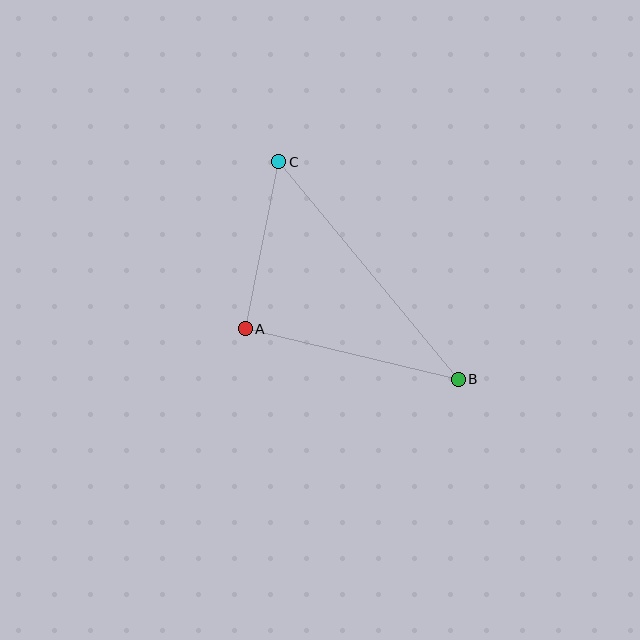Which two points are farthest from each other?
Points B and C are farthest from each other.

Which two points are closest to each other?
Points A and C are closest to each other.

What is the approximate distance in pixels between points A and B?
The distance between A and B is approximately 219 pixels.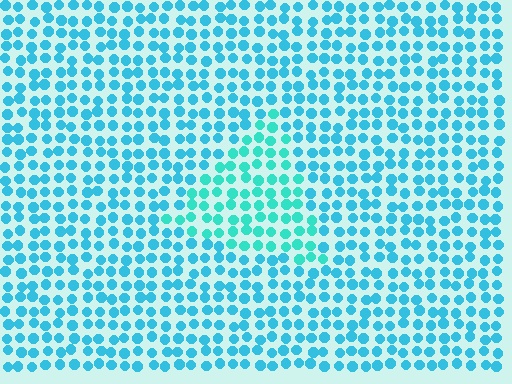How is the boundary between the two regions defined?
The boundary is defined purely by a slight shift in hue (about 21 degrees). Spacing, size, and orientation are identical on both sides.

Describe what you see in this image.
The image is filled with small cyan elements in a uniform arrangement. A triangle-shaped region is visible where the elements are tinted to a slightly different hue, forming a subtle color boundary.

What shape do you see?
I see a triangle.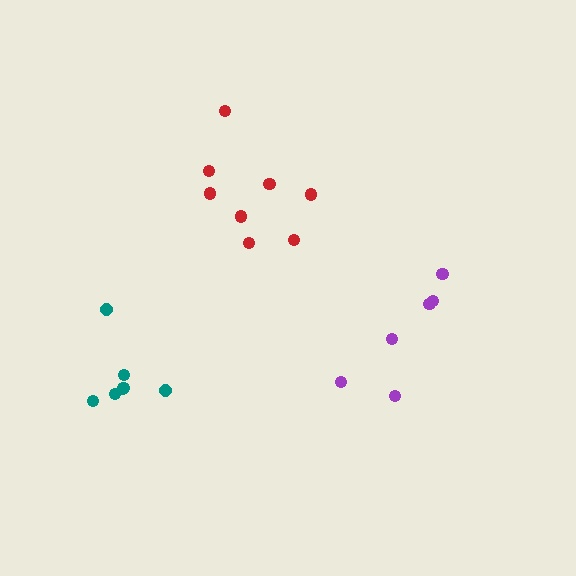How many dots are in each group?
Group 1: 7 dots, Group 2: 6 dots, Group 3: 8 dots (21 total).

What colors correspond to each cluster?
The clusters are colored: teal, purple, red.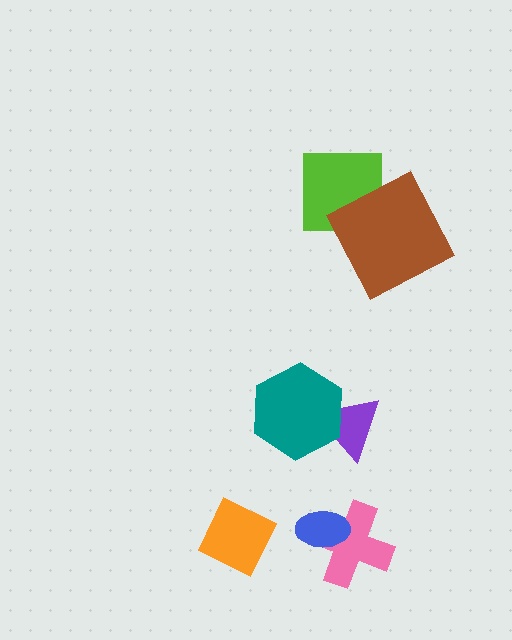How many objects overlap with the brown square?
1 object overlaps with the brown square.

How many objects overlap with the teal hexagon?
1 object overlaps with the teal hexagon.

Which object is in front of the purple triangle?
The teal hexagon is in front of the purple triangle.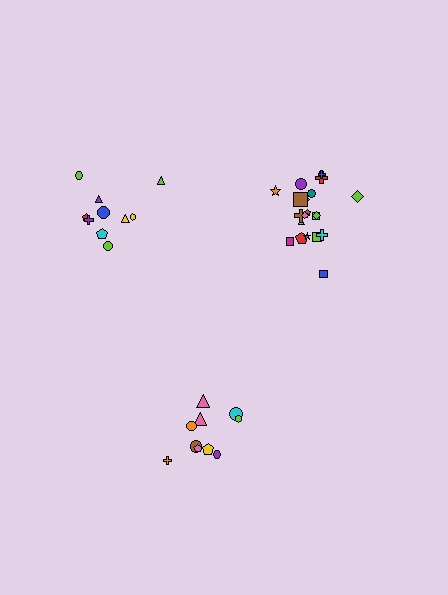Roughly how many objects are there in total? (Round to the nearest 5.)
Roughly 40 objects in total.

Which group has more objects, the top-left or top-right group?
The top-right group.